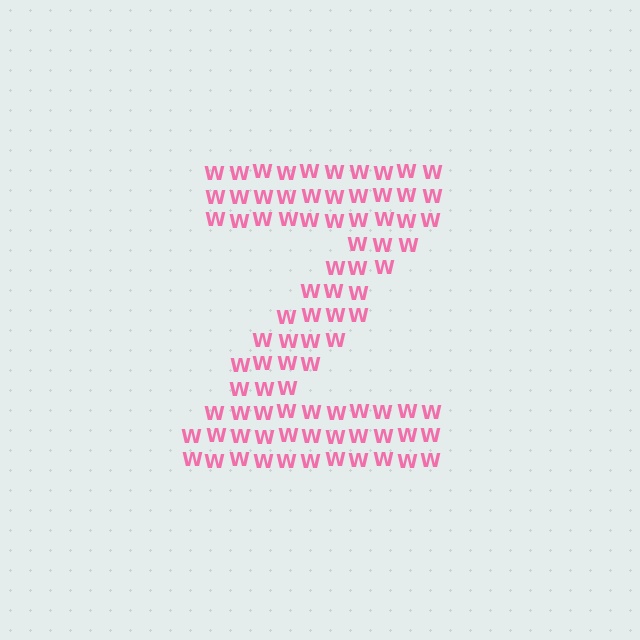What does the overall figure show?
The overall figure shows the letter Z.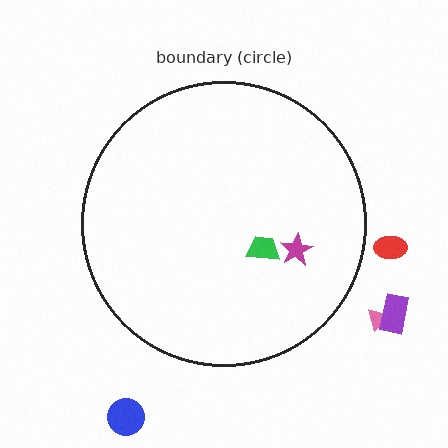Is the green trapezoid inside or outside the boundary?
Inside.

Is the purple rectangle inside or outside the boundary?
Outside.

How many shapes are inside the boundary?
2 inside, 4 outside.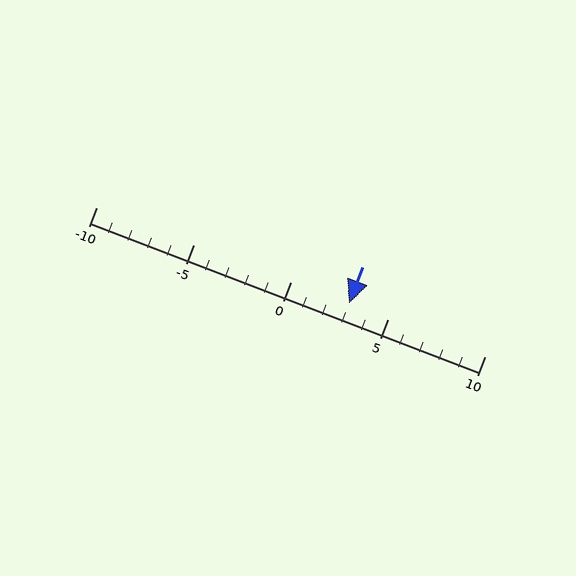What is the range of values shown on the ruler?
The ruler shows values from -10 to 10.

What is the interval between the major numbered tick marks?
The major tick marks are spaced 5 units apart.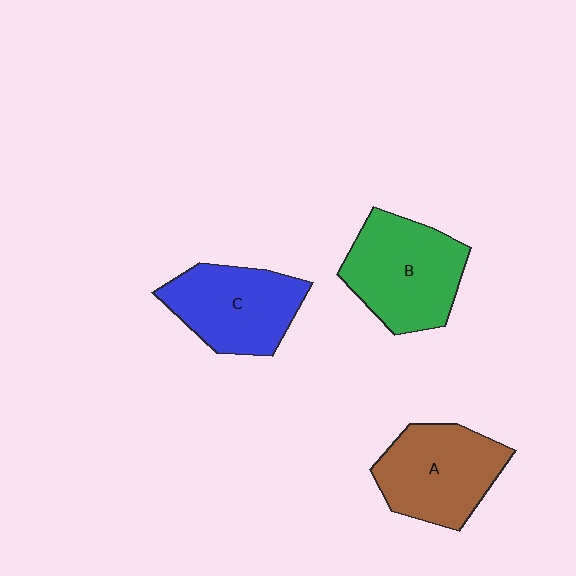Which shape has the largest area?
Shape B (green).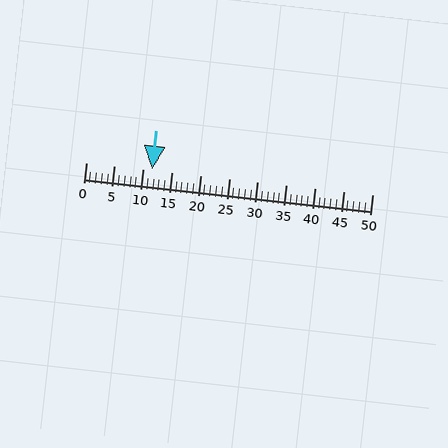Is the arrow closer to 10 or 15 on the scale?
The arrow is closer to 10.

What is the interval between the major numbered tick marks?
The major tick marks are spaced 5 units apart.